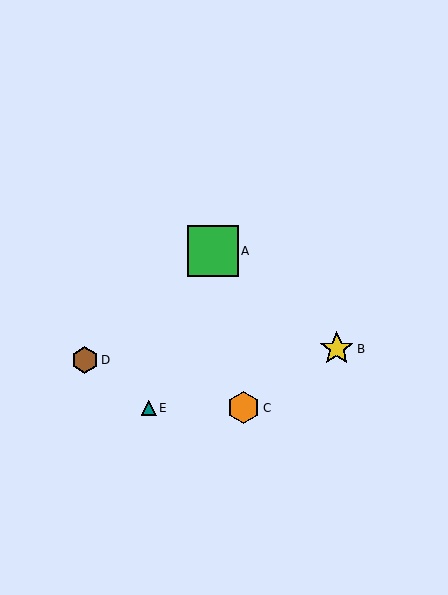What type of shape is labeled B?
Shape B is a yellow star.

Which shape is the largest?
The green square (labeled A) is the largest.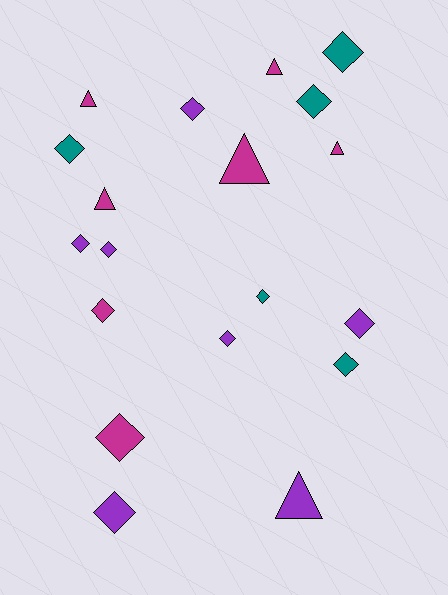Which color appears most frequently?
Magenta, with 7 objects.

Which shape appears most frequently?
Diamond, with 13 objects.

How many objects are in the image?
There are 19 objects.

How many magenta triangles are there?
There are 5 magenta triangles.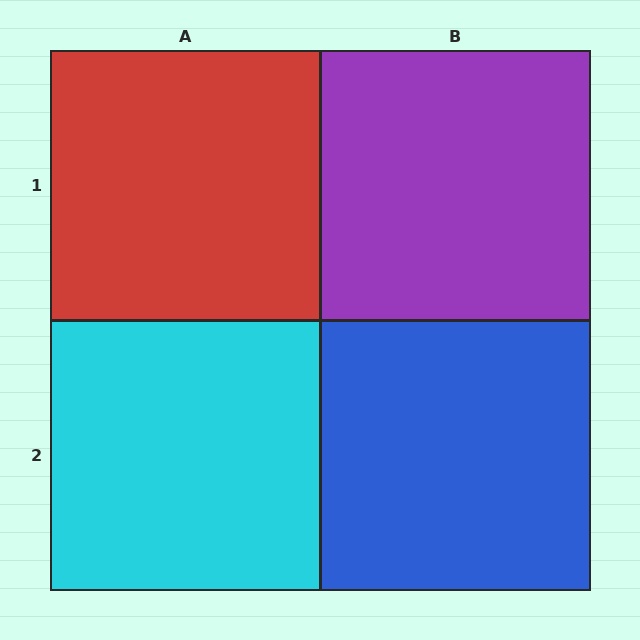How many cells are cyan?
1 cell is cyan.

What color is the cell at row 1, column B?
Purple.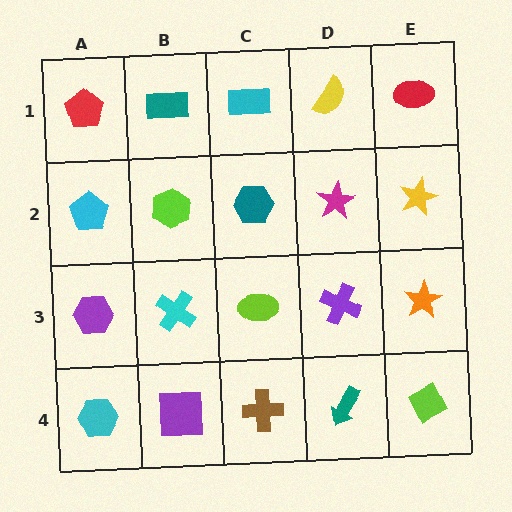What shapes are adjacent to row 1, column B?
A lime hexagon (row 2, column B), a red pentagon (row 1, column A), a cyan rectangle (row 1, column C).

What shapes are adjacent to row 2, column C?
A cyan rectangle (row 1, column C), a lime ellipse (row 3, column C), a lime hexagon (row 2, column B), a magenta star (row 2, column D).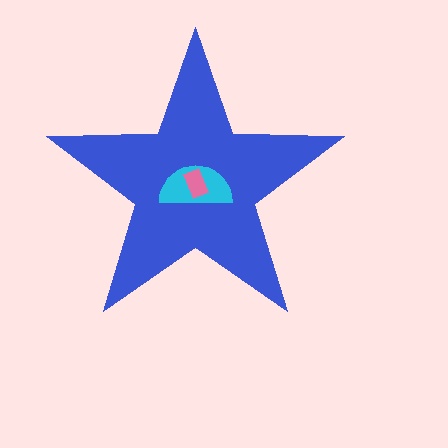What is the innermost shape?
The pink rectangle.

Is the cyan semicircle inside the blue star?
Yes.